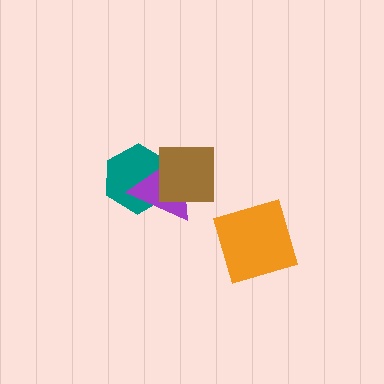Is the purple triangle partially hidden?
Yes, it is partially covered by another shape.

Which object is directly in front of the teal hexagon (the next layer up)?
The purple triangle is directly in front of the teal hexagon.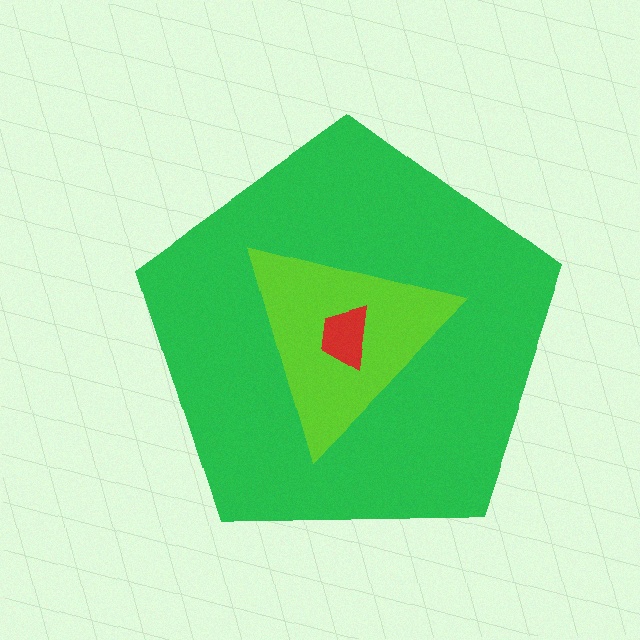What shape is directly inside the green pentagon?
The lime triangle.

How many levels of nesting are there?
3.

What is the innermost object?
The red trapezoid.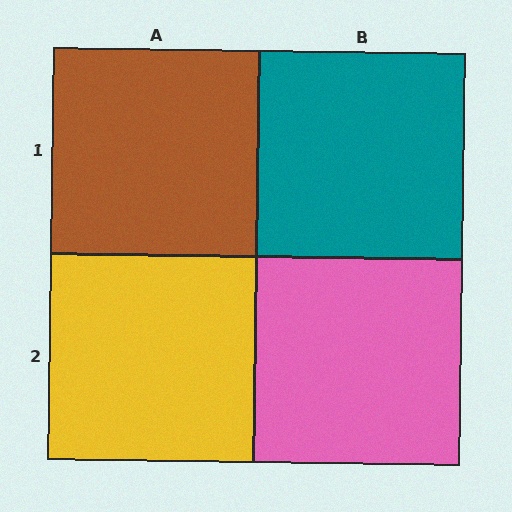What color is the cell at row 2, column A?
Yellow.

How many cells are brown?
1 cell is brown.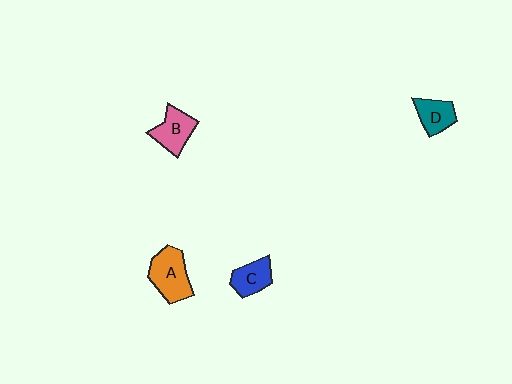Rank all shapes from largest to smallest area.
From largest to smallest: A (orange), B (pink), C (blue), D (teal).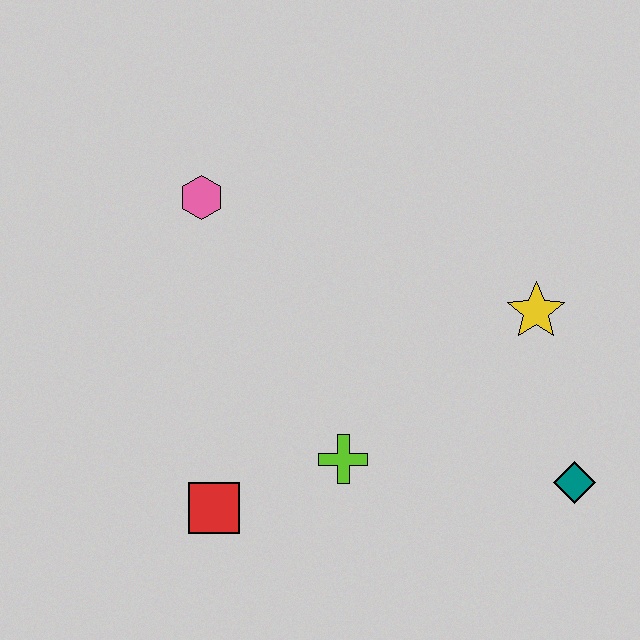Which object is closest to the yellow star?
The teal diamond is closest to the yellow star.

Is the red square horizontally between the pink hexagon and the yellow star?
Yes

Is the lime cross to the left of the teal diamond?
Yes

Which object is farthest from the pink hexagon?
The teal diamond is farthest from the pink hexagon.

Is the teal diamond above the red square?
Yes